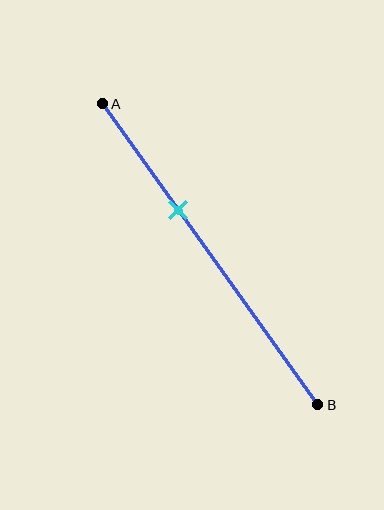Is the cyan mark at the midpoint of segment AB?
No, the mark is at about 35% from A, not at the 50% midpoint.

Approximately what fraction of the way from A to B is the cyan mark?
The cyan mark is approximately 35% of the way from A to B.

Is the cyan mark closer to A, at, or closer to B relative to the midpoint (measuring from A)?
The cyan mark is closer to point A than the midpoint of segment AB.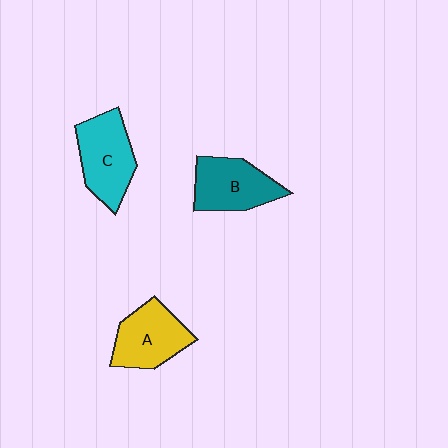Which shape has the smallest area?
Shape A (yellow).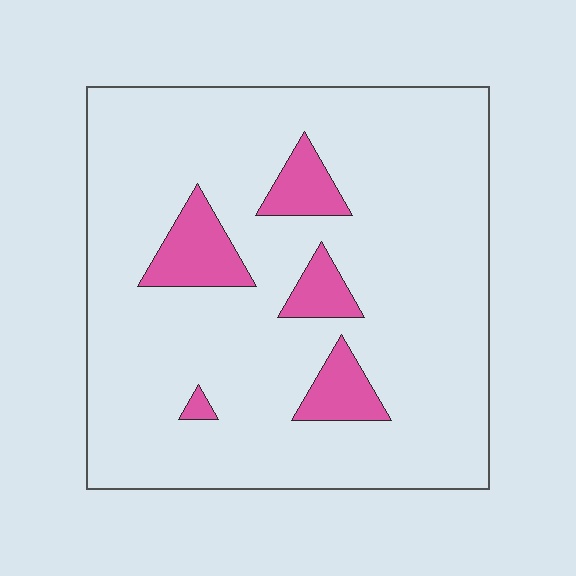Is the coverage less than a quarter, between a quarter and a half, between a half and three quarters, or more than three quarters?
Less than a quarter.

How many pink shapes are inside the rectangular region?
5.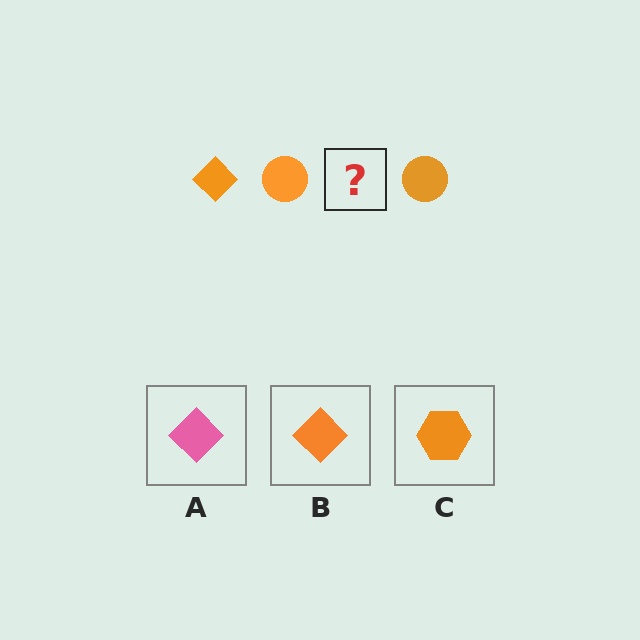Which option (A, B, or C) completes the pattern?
B.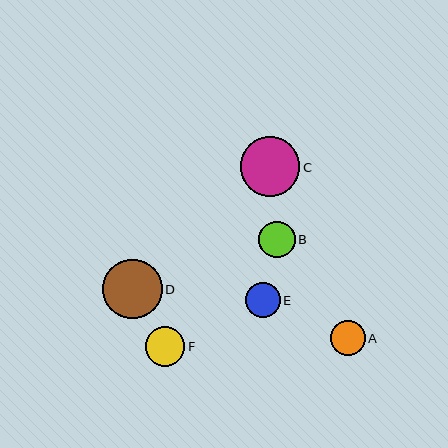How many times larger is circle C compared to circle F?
Circle C is approximately 1.5 times the size of circle F.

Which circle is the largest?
Circle D is the largest with a size of approximately 60 pixels.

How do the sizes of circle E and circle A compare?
Circle E and circle A are approximately the same size.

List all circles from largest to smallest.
From largest to smallest: D, C, F, B, E, A.